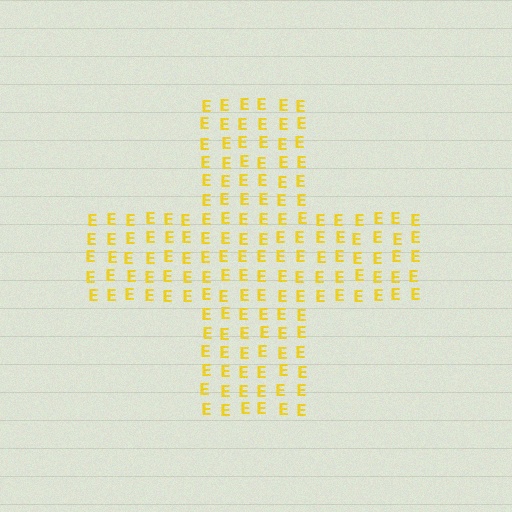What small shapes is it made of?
It is made of small letter E's.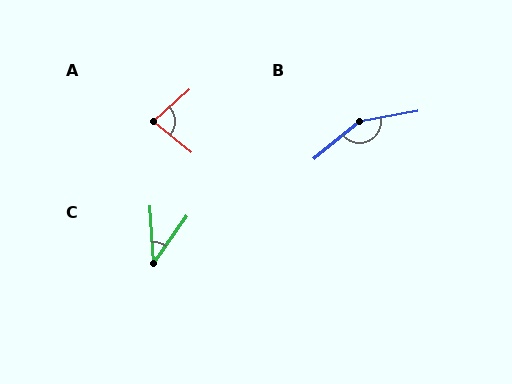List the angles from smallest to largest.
C (39°), A (81°), B (150°).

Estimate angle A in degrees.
Approximately 81 degrees.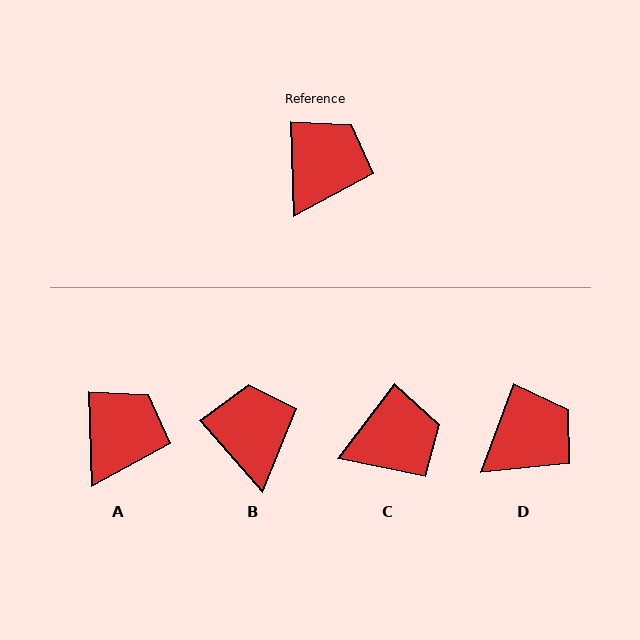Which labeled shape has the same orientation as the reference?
A.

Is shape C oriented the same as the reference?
No, it is off by about 39 degrees.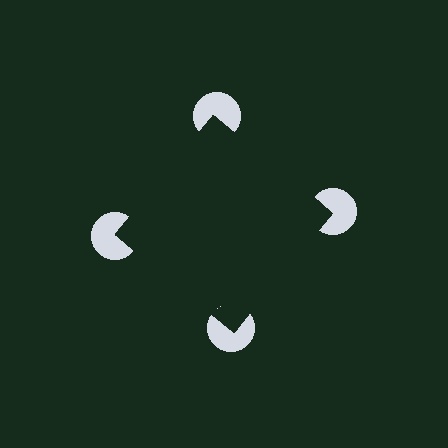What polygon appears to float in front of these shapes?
An illusory square — its edges are inferred from the aligned wedge cuts in the pac-man discs, not physically drawn.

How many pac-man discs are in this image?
There are 4 — one at each vertex of the illusory square.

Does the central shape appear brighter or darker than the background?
It typically appears slightly darker than the background, even though no actual brightness change is drawn.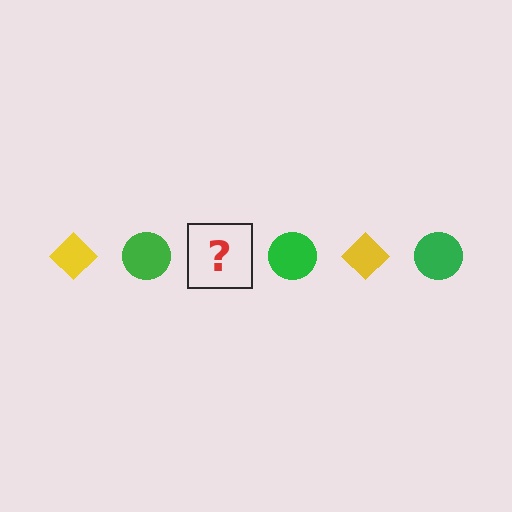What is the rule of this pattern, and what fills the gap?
The rule is that the pattern alternates between yellow diamond and green circle. The gap should be filled with a yellow diamond.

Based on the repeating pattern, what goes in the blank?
The blank should be a yellow diamond.